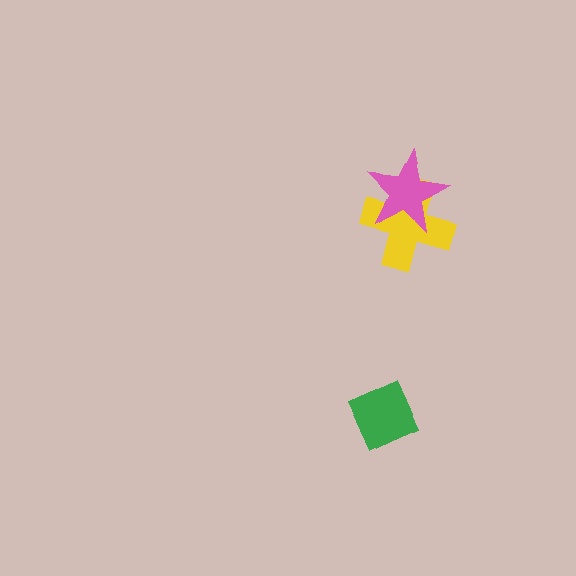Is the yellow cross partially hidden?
Yes, it is partially covered by another shape.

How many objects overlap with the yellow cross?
1 object overlaps with the yellow cross.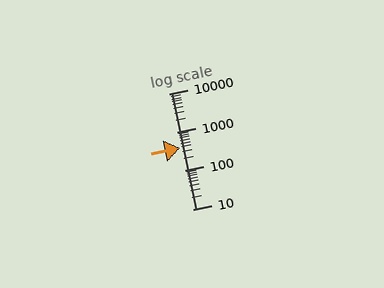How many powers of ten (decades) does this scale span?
The scale spans 3 decades, from 10 to 10000.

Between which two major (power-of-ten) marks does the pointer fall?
The pointer is between 100 and 1000.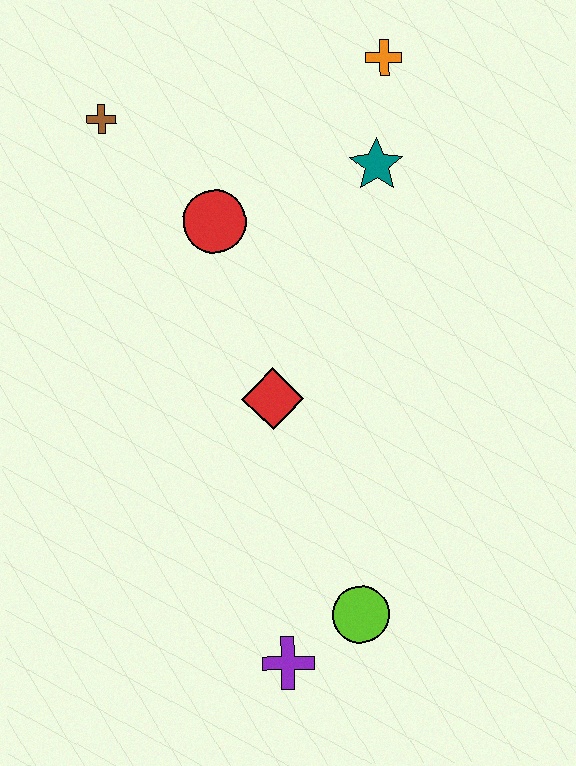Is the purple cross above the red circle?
No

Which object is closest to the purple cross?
The lime circle is closest to the purple cross.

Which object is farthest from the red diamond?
The orange cross is farthest from the red diamond.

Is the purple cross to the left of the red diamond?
No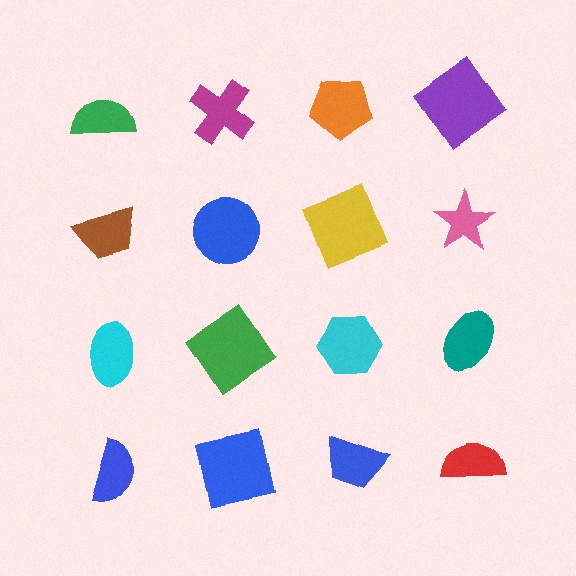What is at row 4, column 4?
A red semicircle.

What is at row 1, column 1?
A green semicircle.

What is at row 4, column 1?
A blue semicircle.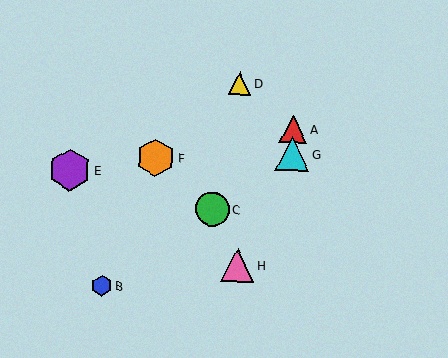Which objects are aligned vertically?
Objects A, G are aligned vertically.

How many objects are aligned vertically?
2 objects (A, G) are aligned vertically.